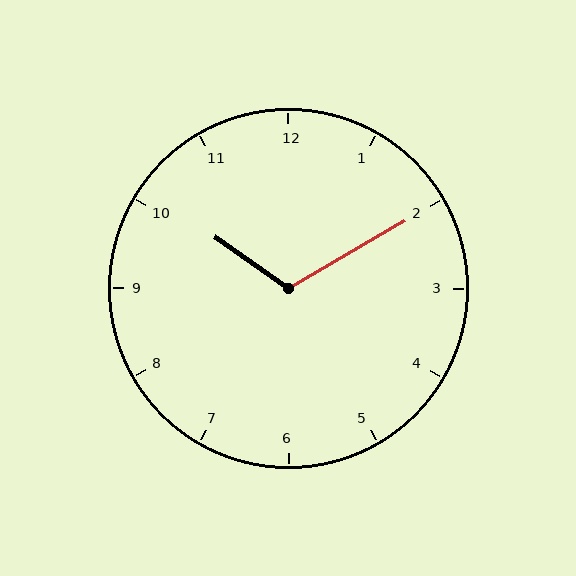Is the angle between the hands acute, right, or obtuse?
It is obtuse.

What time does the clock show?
10:10.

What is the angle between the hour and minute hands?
Approximately 115 degrees.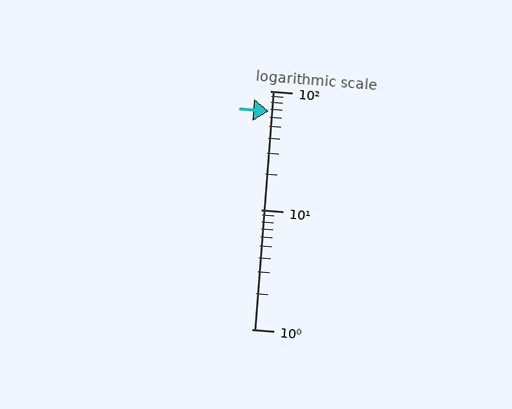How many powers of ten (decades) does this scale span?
The scale spans 2 decades, from 1 to 100.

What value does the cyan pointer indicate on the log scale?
The pointer indicates approximately 68.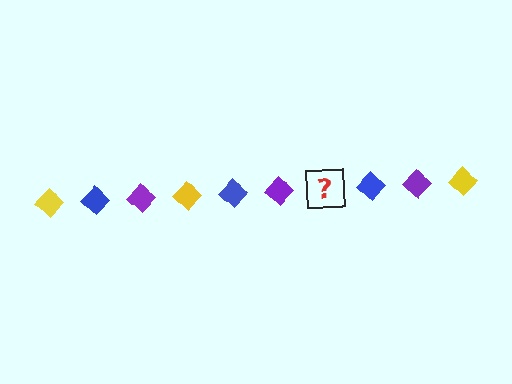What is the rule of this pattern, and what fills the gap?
The rule is that the pattern cycles through yellow, blue, purple diamonds. The gap should be filled with a yellow diamond.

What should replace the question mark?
The question mark should be replaced with a yellow diamond.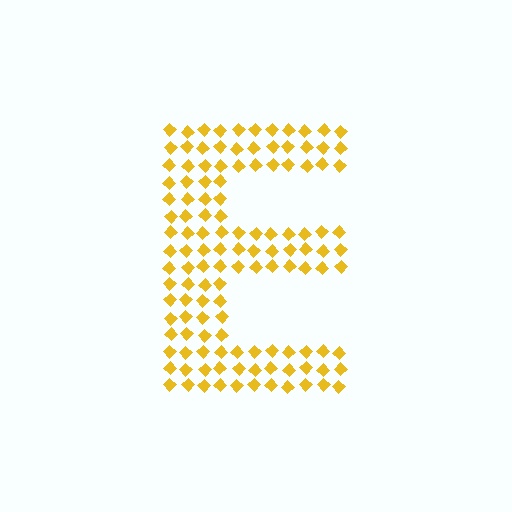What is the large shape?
The large shape is the letter E.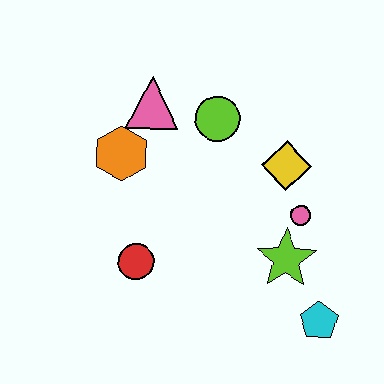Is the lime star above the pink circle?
No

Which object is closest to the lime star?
The pink circle is closest to the lime star.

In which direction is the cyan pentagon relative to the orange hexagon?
The cyan pentagon is to the right of the orange hexagon.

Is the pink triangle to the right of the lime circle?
No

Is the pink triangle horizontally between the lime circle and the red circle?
Yes